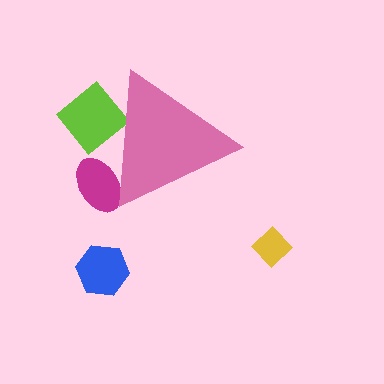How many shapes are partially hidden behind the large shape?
2 shapes are partially hidden.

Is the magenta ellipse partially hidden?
Yes, the magenta ellipse is partially hidden behind the pink triangle.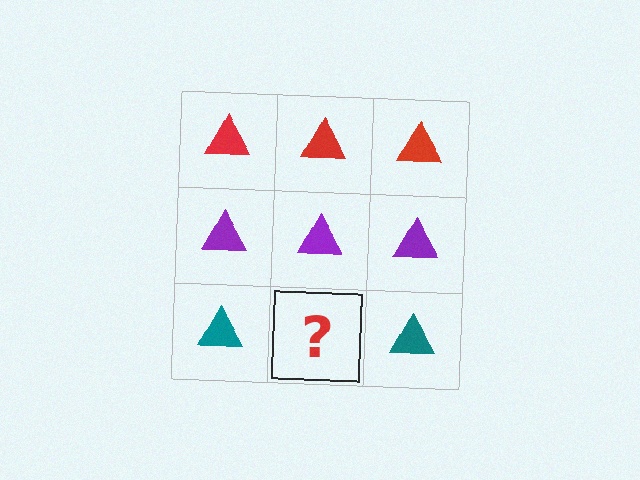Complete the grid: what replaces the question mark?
The question mark should be replaced with a teal triangle.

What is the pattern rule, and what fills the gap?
The rule is that each row has a consistent color. The gap should be filled with a teal triangle.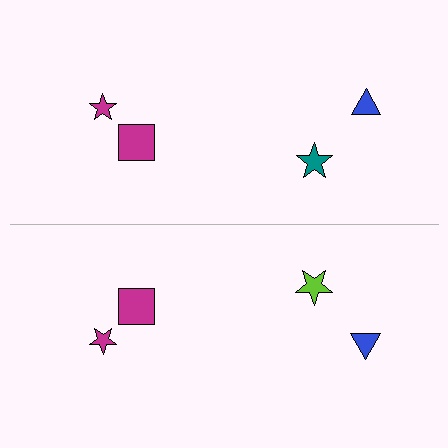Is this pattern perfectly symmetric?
No, the pattern is not perfectly symmetric. The lime star on the bottom side breaks the symmetry — its mirror counterpart is teal.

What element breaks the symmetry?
The lime star on the bottom side breaks the symmetry — its mirror counterpart is teal.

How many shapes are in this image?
There are 8 shapes in this image.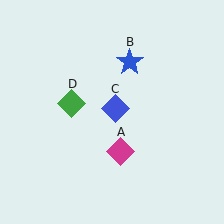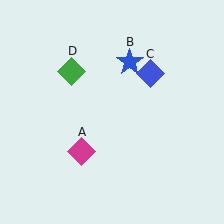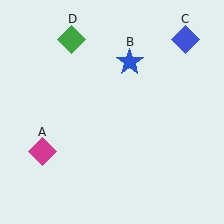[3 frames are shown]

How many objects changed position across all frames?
3 objects changed position: magenta diamond (object A), blue diamond (object C), green diamond (object D).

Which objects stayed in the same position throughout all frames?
Blue star (object B) remained stationary.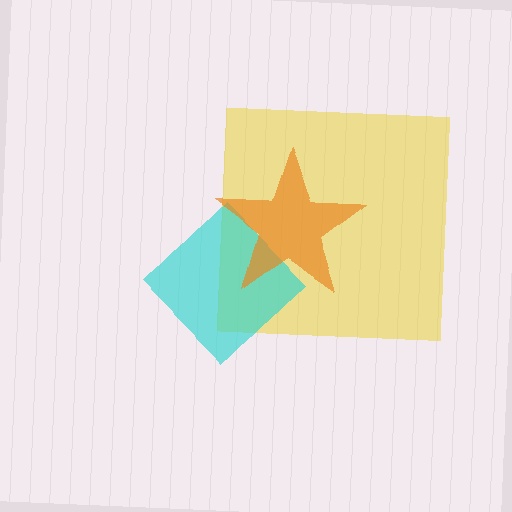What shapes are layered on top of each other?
The layered shapes are: a yellow square, a cyan diamond, an orange star.